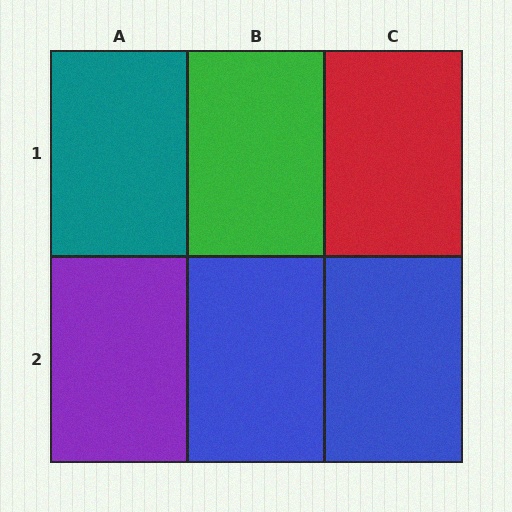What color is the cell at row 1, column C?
Red.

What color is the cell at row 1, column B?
Green.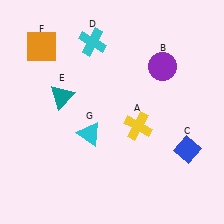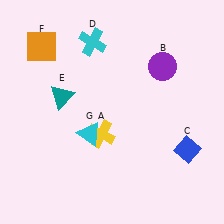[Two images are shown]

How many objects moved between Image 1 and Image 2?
1 object moved between the two images.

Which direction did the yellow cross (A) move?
The yellow cross (A) moved left.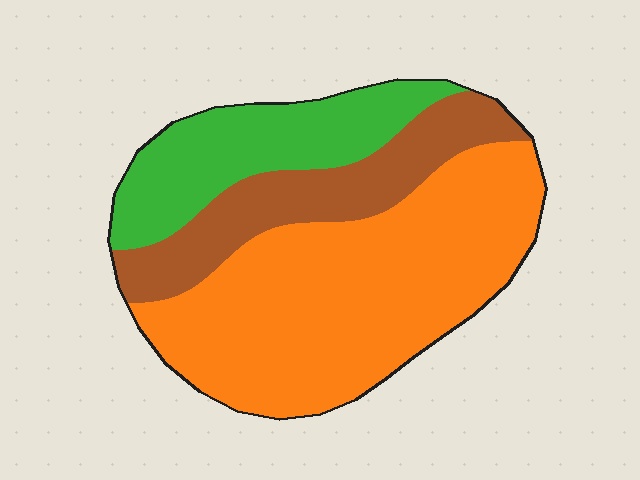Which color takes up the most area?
Orange, at roughly 55%.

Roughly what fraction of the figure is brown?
Brown covers around 20% of the figure.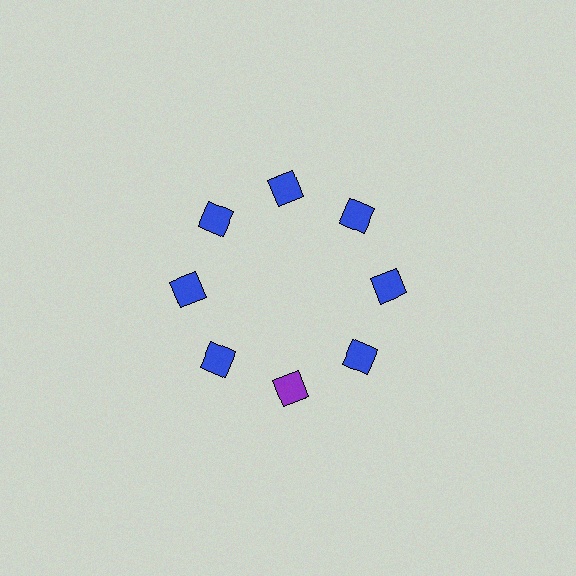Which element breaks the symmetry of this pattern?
The purple diamond at roughly the 6 o'clock position breaks the symmetry. All other shapes are blue diamonds.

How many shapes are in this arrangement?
There are 8 shapes arranged in a ring pattern.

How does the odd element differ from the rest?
It has a different color: purple instead of blue.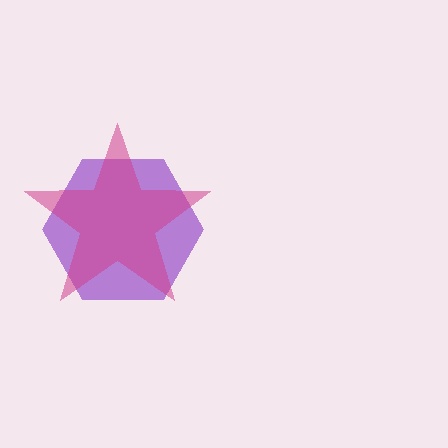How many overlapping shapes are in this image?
There are 2 overlapping shapes in the image.